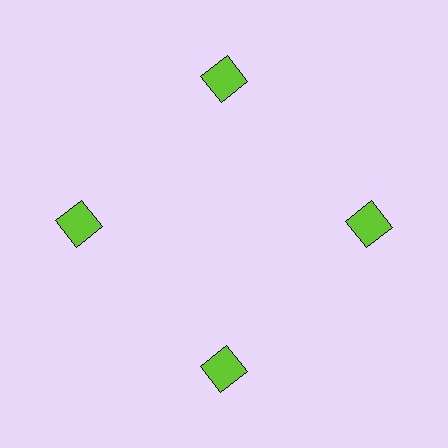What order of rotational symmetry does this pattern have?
This pattern has 4-fold rotational symmetry.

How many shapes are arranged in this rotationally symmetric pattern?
There are 4 shapes, arranged in 4 groups of 1.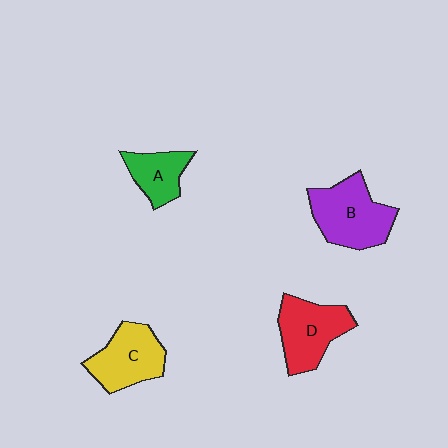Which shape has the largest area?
Shape B (purple).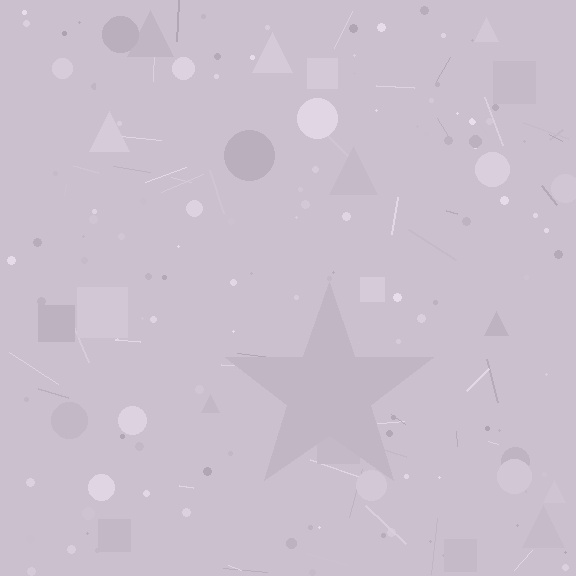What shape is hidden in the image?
A star is hidden in the image.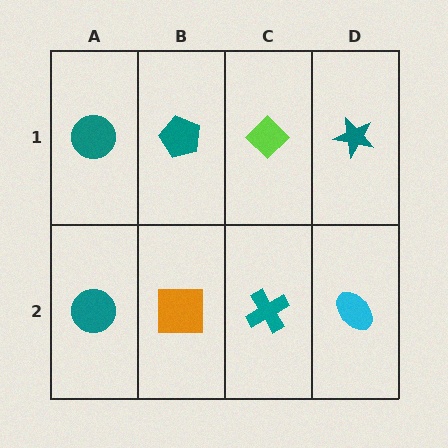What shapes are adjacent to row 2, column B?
A teal pentagon (row 1, column B), a teal circle (row 2, column A), a teal cross (row 2, column C).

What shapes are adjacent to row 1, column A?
A teal circle (row 2, column A), a teal pentagon (row 1, column B).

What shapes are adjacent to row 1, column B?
An orange square (row 2, column B), a teal circle (row 1, column A), a lime diamond (row 1, column C).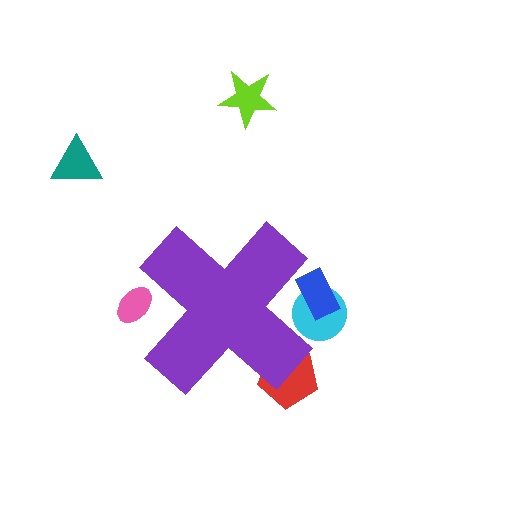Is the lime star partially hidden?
No, the lime star is fully visible.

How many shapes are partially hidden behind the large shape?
4 shapes are partially hidden.